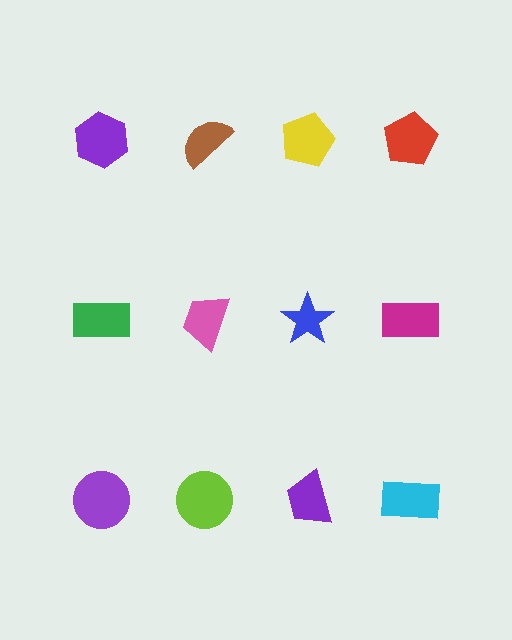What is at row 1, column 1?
A purple hexagon.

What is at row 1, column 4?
A red pentagon.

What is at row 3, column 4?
A cyan rectangle.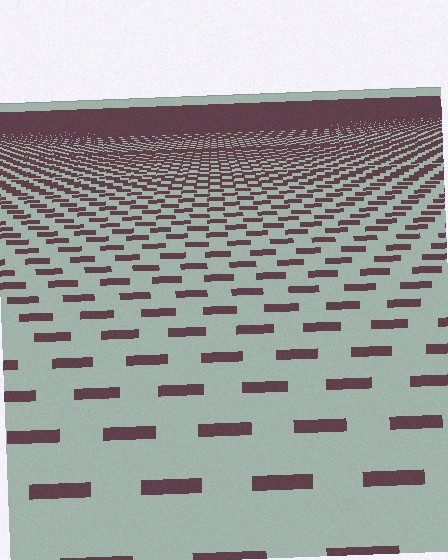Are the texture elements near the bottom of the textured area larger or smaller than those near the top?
Larger. Near the bottom, elements are closer to the viewer and appear at a bigger on-screen size.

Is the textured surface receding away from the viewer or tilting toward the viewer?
The surface is receding away from the viewer. Texture elements get smaller and denser toward the top.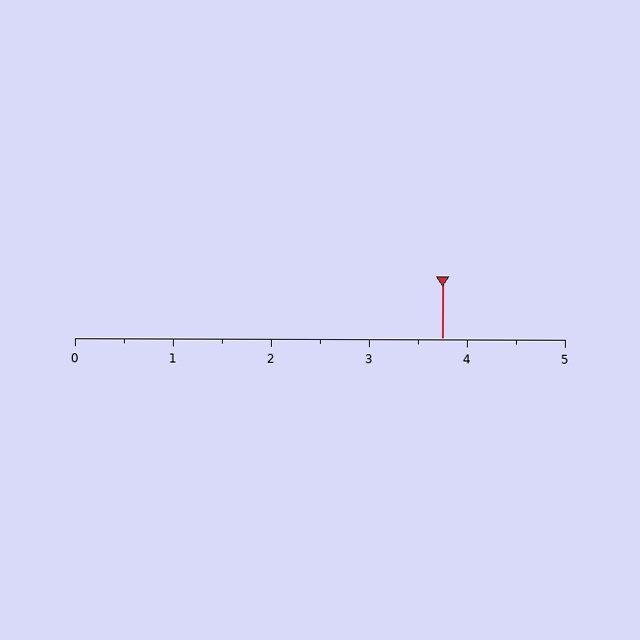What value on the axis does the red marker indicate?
The marker indicates approximately 3.8.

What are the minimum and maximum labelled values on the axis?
The axis runs from 0 to 5.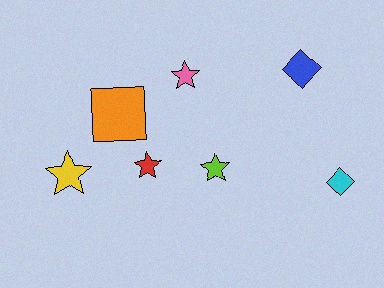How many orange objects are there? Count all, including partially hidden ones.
There is 1 orange object.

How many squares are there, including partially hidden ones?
There is 1 square.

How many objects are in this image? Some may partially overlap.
There are 7 objects.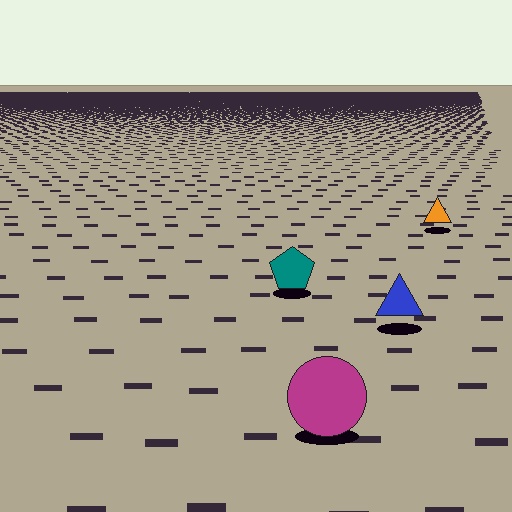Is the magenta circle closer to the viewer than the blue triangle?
Yes. The magenta circle is closer — you can tell from the texture gradient: the ground texture is coarser near it.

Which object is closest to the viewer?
The magenta circle is closest. The texture marks near it are larger and more spread out.